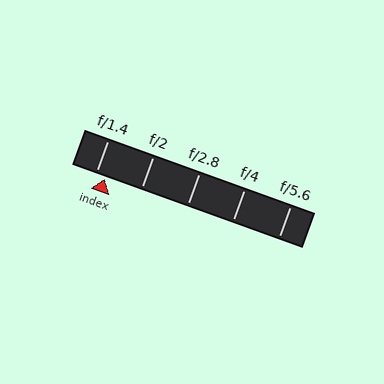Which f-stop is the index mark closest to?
The index mark is closest to f/1.4.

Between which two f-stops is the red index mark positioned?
The index mark is between f/1.4 and f/2.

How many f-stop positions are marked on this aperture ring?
There are 5 f-stop positions marked.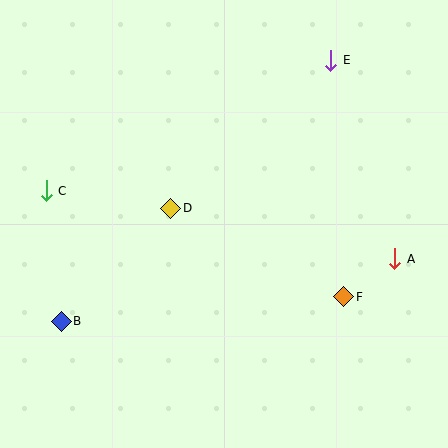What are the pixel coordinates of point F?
Point F is at (344, 297).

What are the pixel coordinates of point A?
Point A is at (395, 259).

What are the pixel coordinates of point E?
Point E is at (331, 60).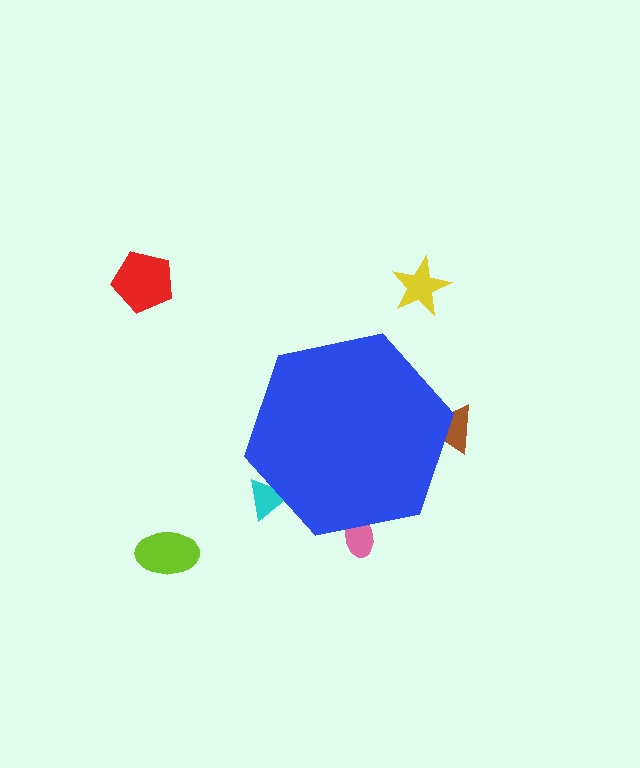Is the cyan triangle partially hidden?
Yes, the cyan triangle is partially hidden behind the blue hexagon.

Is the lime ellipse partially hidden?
No, the lime ellipse is fully visible.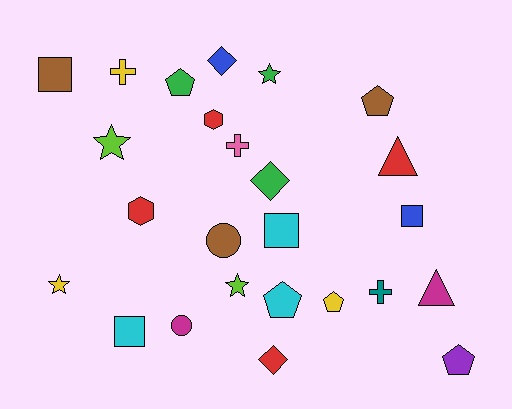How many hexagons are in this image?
There are 2 hexagons.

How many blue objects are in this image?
There are 2 blue objects.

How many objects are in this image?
There are 25 objects.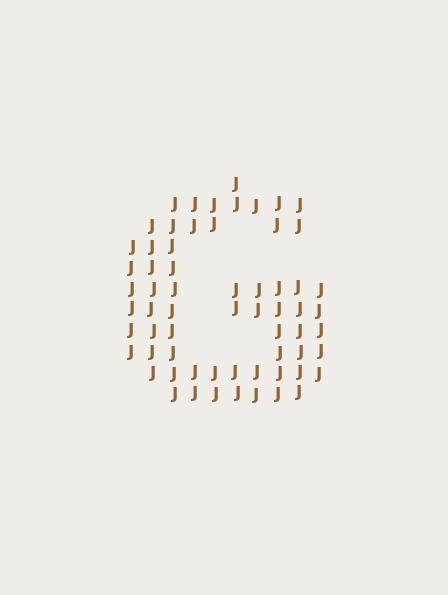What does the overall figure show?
The overall figure shows the letter G.